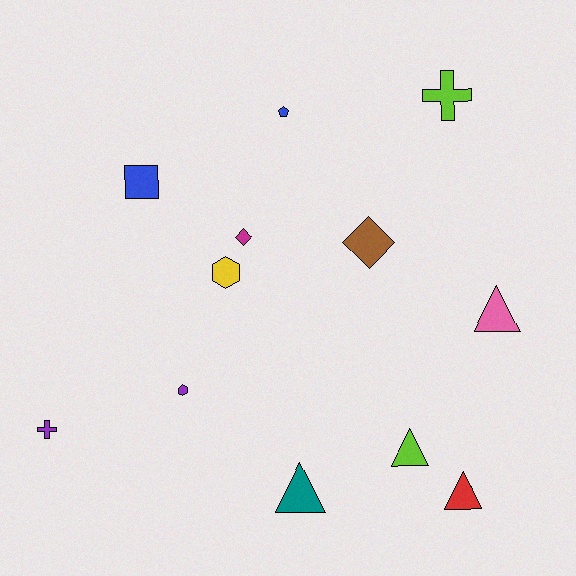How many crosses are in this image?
There are 2 crosses.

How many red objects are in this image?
There is 1 red object.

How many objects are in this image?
There are 12 objects.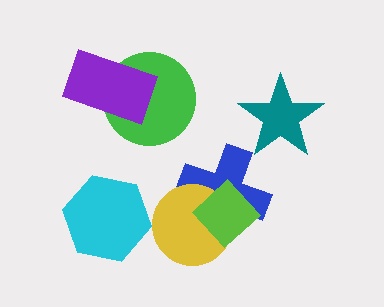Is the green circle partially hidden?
Yes, it is partially covered by another shape.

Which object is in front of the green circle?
The purple rectangle is in front of the green circle.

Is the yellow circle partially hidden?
Yes, it is partially covered by another shape.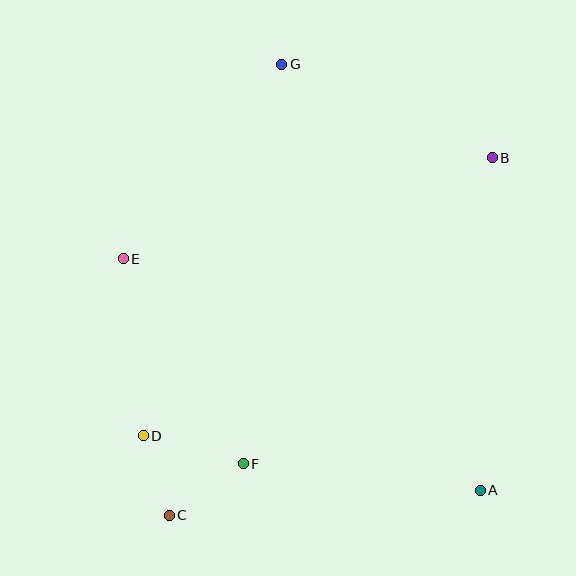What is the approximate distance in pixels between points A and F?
The distance between A and F is approximately 238 pixels.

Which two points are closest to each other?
Points C and D are closest to each other.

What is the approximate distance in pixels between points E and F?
The distance between E and F is approximately 237 pixels.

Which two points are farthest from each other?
Points B and C are farthest from each other.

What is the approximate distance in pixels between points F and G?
The distance between F and G is approximately 401 pixels.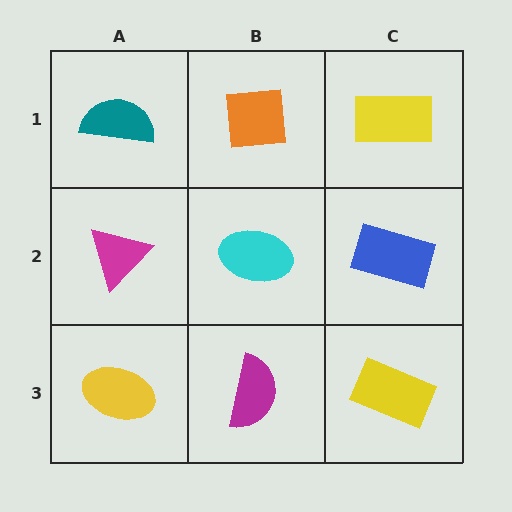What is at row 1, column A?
A teal semicircle.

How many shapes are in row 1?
3 shapes.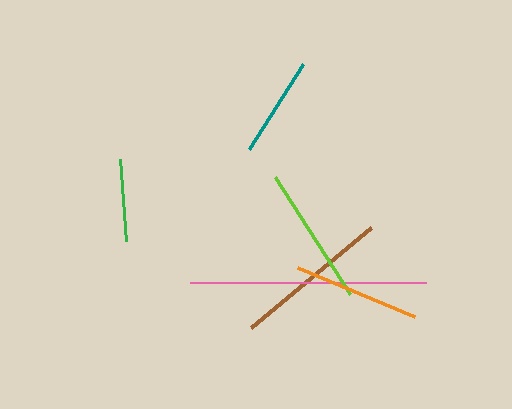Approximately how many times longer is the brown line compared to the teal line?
The brown line is approximately 1.6 times the length of the teal line.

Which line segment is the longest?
The pink line is the longest at approximately 236 pixels.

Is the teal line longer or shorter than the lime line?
The lime line is longer than the teal line.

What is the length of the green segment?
The green segment is approximately 82 pixels long.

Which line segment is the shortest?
The green line is the shortest at approximately 82 pixels.